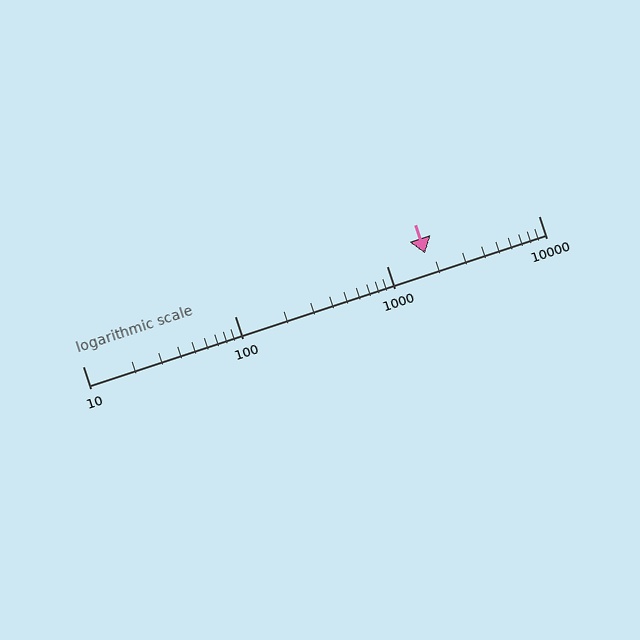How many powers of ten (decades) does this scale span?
The scale spans 3 decades, from 10 to 10000.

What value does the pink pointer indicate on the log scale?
The pointer indicates approximately 1800.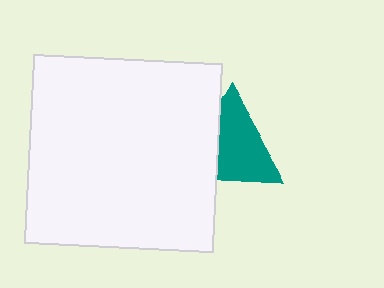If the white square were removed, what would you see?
You would see the complete teal triangle.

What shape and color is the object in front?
The object in front is a white square.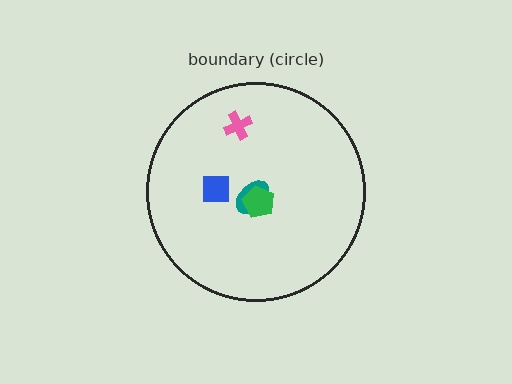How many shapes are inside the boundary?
4 inside, 0 outside.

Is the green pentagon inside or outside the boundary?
Inside.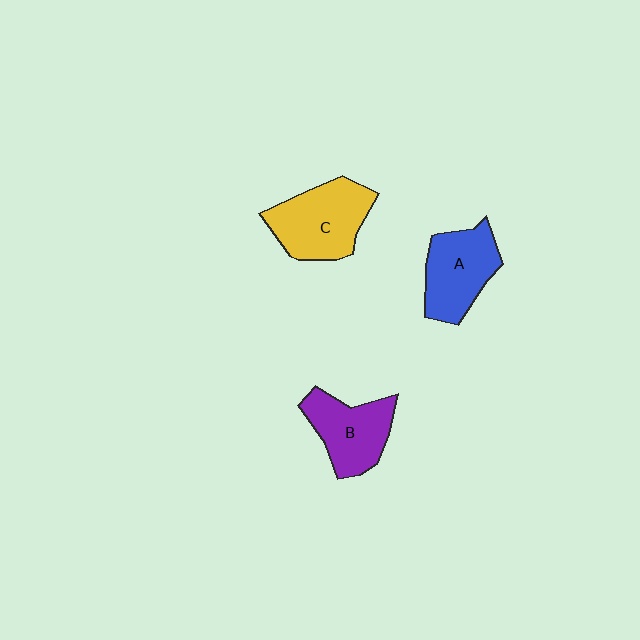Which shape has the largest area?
Shape C (yellow).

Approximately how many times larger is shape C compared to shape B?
Approximately 1.2 times.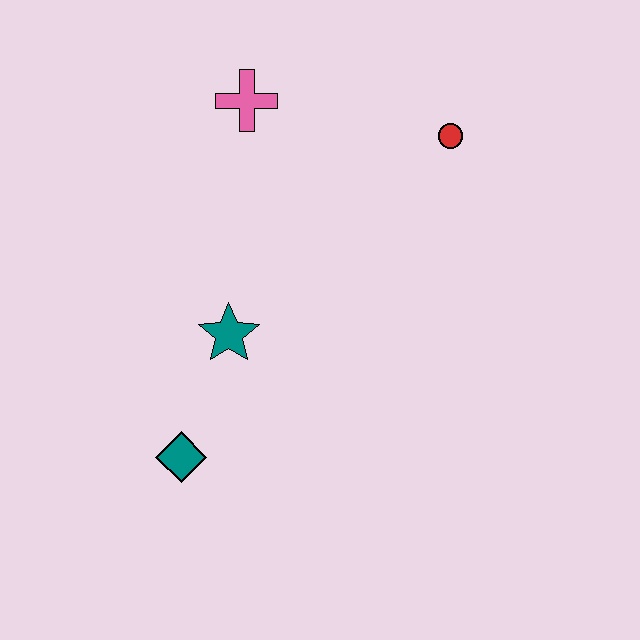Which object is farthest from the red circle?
The teal diamond is farthest from the red circle.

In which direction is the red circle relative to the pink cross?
The red circle is to the right of the pink cross.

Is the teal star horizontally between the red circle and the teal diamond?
Yes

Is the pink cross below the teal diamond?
No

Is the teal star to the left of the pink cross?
Yes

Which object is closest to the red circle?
The pink cross is closest to the red circle.